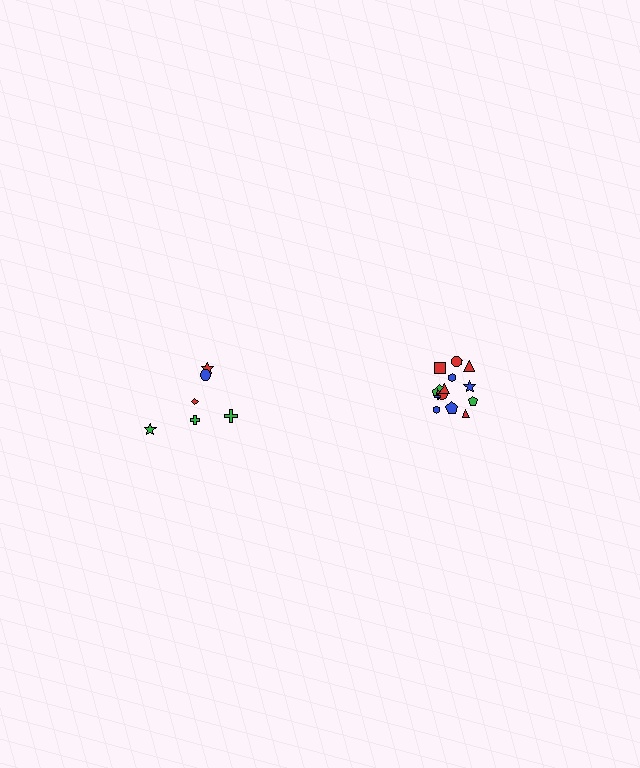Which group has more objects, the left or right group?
The right group.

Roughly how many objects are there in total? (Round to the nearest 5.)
Roughly 20 objects in total.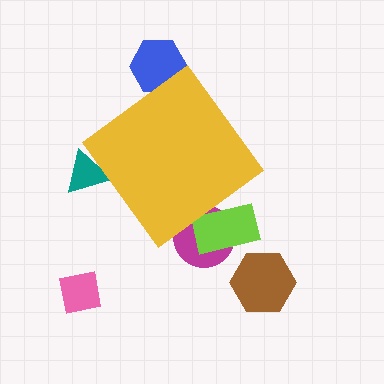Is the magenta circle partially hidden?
Yes, the magenta circle is partially hidden behind the yellow diamond.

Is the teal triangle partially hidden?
Yes, the teal triangle is partially hidden behind the yellow diamond.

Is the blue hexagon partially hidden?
Yes, the blue hexagon is partially hidden behind the yellow diamond.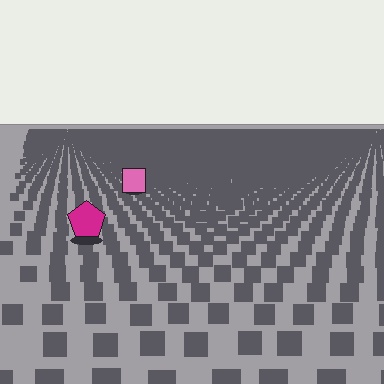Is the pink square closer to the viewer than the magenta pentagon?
No. The magenta pentagon is closer — you can tell from the texture gradient: the ground texture is coarser near it.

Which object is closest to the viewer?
The magenta pentagon is closest. The texture marks near it are larger and more spread out.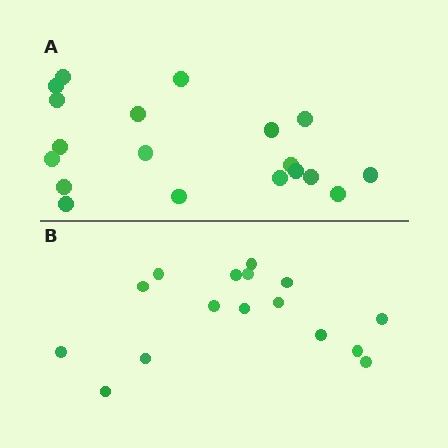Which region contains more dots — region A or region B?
Region A (the top region) has more dots.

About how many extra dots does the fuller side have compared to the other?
Region A has just a few more — roughly 2 or 3 more dots than region B.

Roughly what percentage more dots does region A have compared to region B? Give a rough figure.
About 20% more.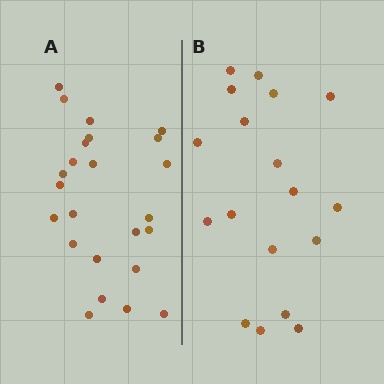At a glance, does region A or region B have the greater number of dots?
Region A (the left region) has more dots.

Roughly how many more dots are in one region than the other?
Region A has about 6 more dots than region B.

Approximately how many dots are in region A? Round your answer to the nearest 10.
About 20 dots. (The exact count is 24, which rounds to 20.)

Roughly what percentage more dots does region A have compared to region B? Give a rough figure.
About 35% more.